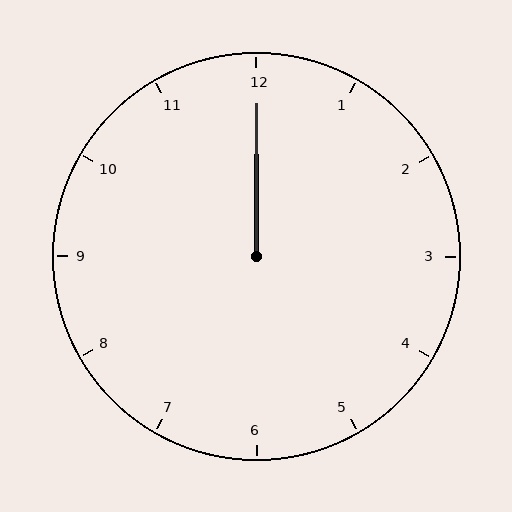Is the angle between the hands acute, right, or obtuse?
It is acute.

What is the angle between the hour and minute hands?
Approximately 0 degrees.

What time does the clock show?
12:00.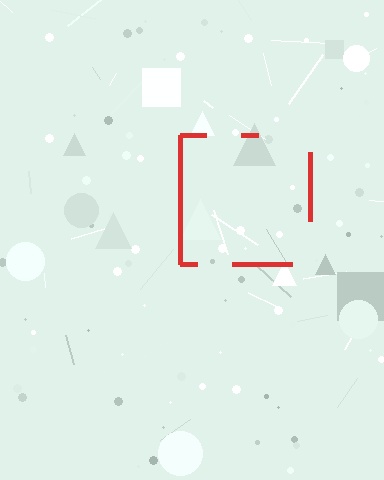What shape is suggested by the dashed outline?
The dashed outline suggests a square.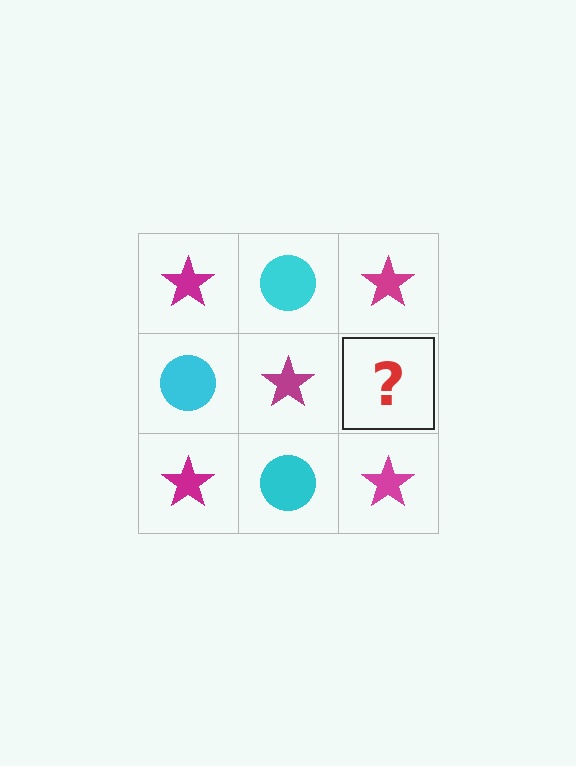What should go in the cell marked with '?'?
The missing cell should contain a cyan circle.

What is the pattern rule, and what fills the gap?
The rule is that it alternates magenta star and cyan circle in a checkerboard pattern. The gap should be filled with a cyan circle.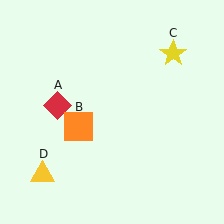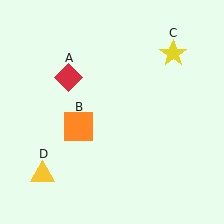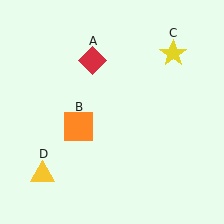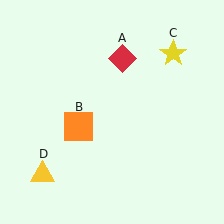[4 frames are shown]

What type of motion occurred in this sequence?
The red diamond (object A) rotated clockwise around the center of the scene.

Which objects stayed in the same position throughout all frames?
Orange square (object B) and yellow star (object C) and yellow triangle (object D) remained stationary.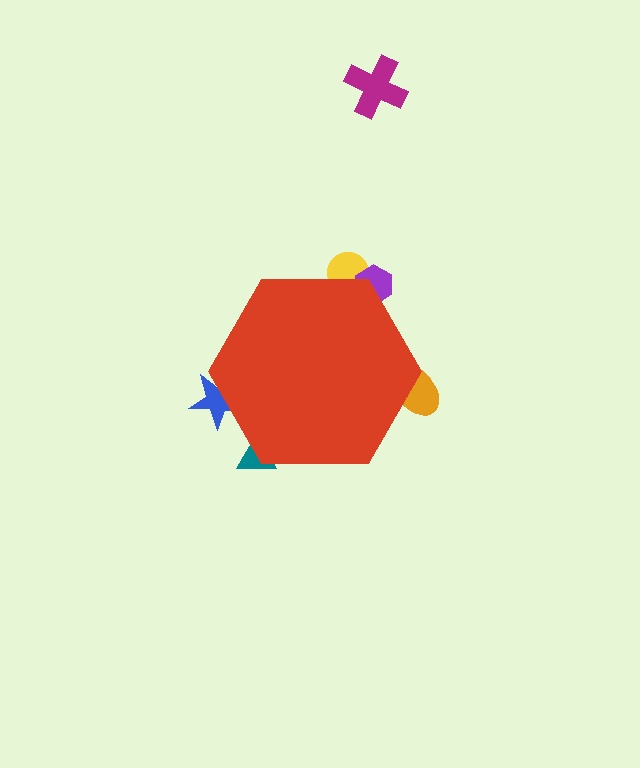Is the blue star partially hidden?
Yes, the blue star is partially hidden behind the red hexagon.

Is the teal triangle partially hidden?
Yes, the teal triangle is partially hidden behind the red hexagon.